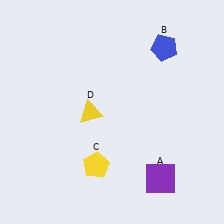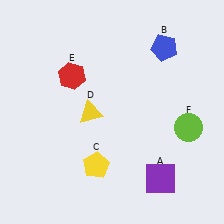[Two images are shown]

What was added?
A red hexagon (E), a lime circle (F) were added in Image 2.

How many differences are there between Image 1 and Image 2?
There are 2 differences between the two images.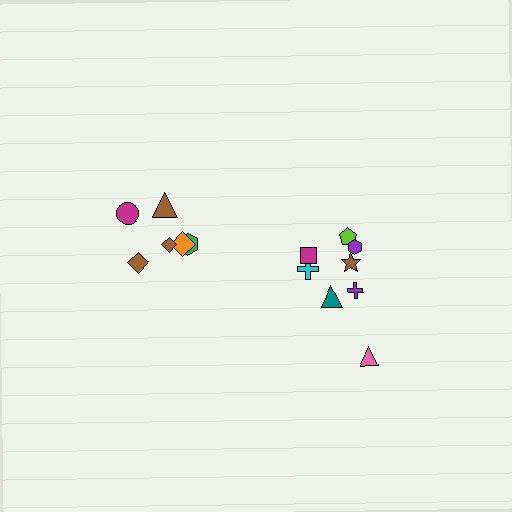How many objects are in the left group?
There are 6 objects.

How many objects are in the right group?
There are 8 objects.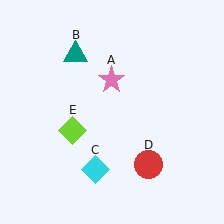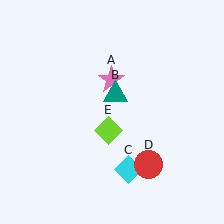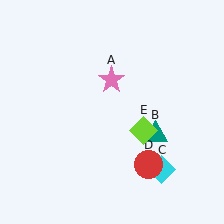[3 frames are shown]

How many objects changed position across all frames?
3 objects changed position: teal triangle (object B), cyan diamond (object C), lime diamond (object E).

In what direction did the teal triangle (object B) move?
The teal triangle (object B) moved down and to the right.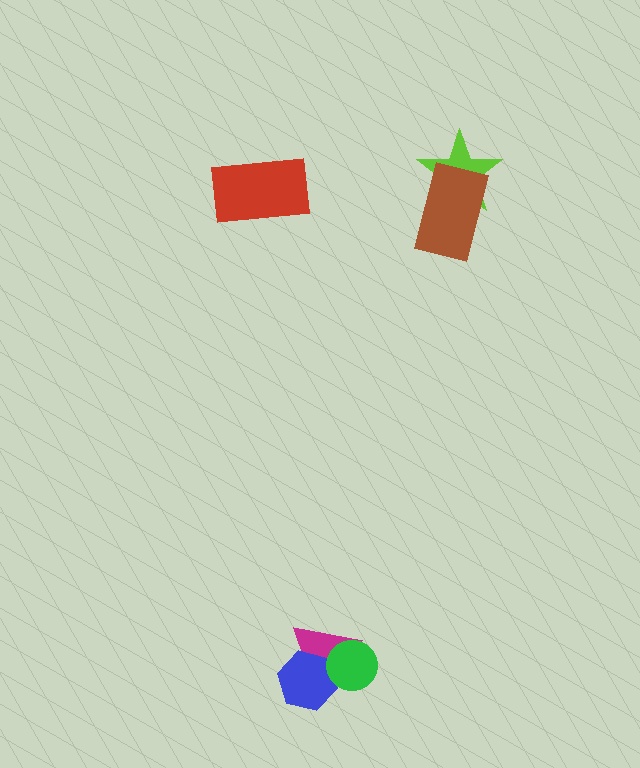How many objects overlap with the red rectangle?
0 objects overlap with the red rectangle.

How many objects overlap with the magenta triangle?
2 objects overlap with the magenta triangle.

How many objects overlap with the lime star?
1 object overlaps with the lime star.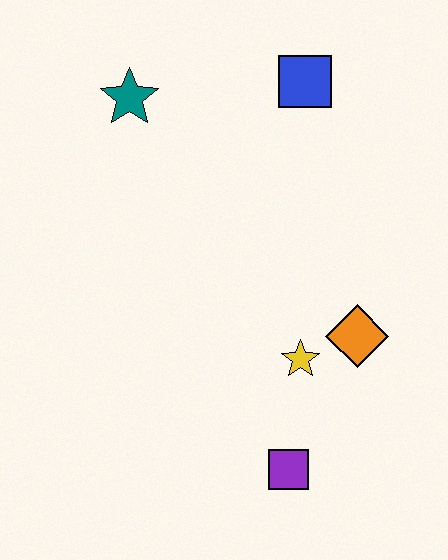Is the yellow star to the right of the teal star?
Yes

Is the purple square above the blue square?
No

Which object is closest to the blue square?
The teal star is closest to the blue square.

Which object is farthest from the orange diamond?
The teal star is farthest from the orange diamond.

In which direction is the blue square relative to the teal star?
The blue square is to the right of the teal star.